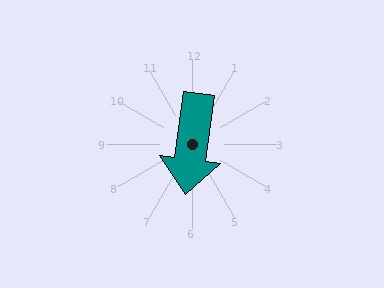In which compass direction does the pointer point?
South.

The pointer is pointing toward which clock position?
Roughly 6 o'clock.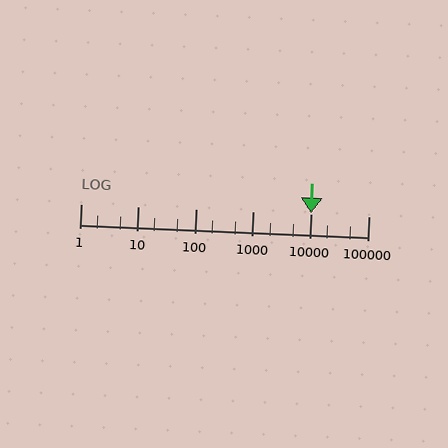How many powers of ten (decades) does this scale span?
The scale spans 5 decades, from 1 to 100000.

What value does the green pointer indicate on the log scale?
The pointer indicates approximately 10000.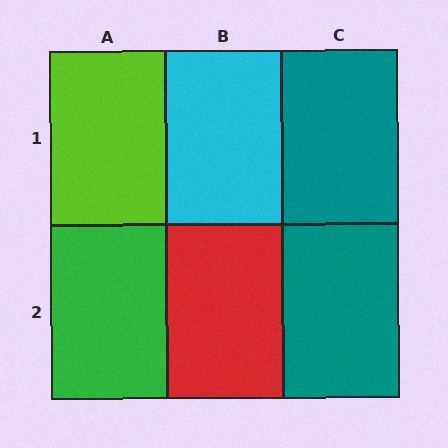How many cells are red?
1 cell is red.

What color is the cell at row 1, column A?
Lime.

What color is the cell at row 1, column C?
Teal.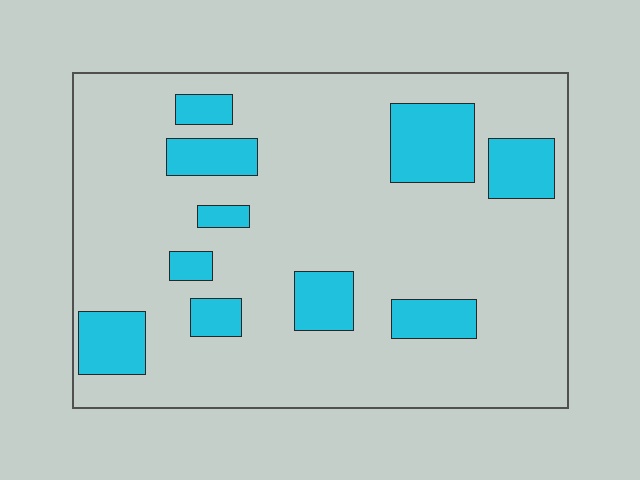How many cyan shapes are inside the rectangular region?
10.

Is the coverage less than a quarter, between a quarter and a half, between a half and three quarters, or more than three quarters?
Less than a quarter.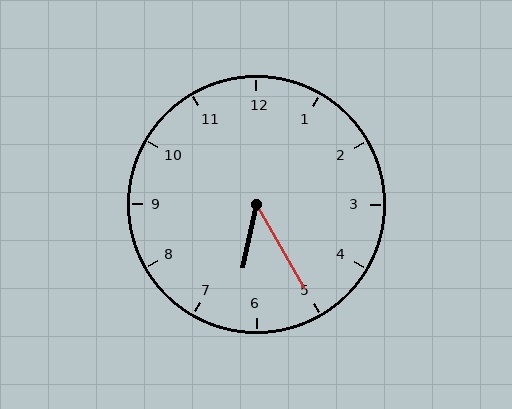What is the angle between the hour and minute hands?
Approximately 42 degrees.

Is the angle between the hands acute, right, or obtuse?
It is acute.